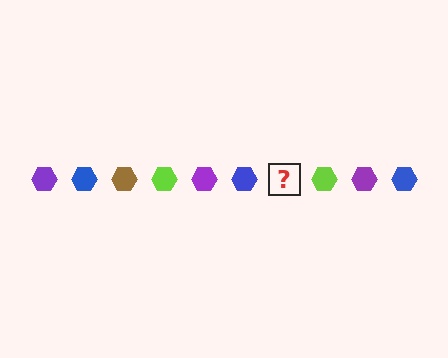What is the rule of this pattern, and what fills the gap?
The rule is that the pattern cycles through purple, blue, brown, lime hexagons. The gap should be filled with a brown hexagon.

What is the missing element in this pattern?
The missing element is a brown hexagon.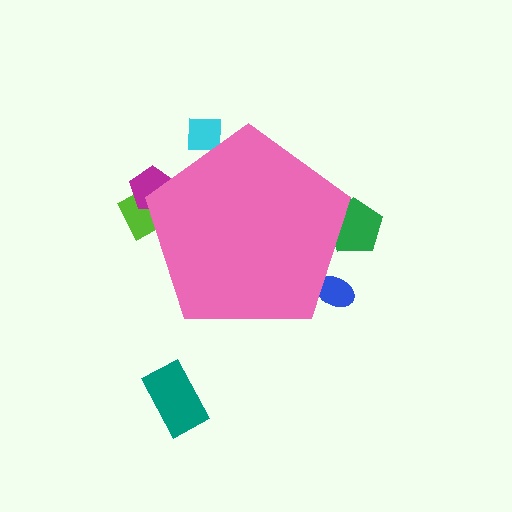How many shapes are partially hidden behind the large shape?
5 shapes are partially hidden.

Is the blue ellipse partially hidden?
Yes, the blue ellipse is partially hidden behind the pink pentagon.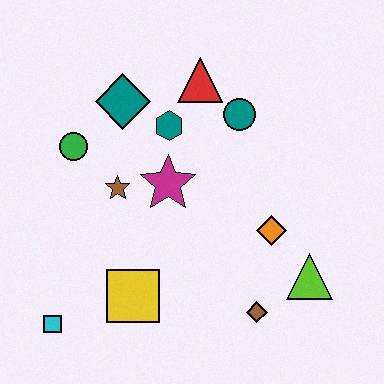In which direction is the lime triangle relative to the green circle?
The lime triangle is to the right of the green circle.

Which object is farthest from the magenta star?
The cyan square is farthest from the magenta star.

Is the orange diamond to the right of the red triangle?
Yes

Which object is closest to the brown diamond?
The lime triangle is closest to the brown diamond.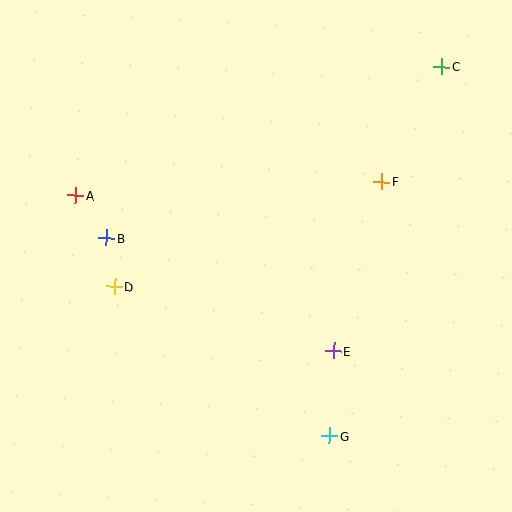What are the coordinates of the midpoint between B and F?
The midpoint between B and F is at (244, 210).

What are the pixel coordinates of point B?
Point B is at (107, 238).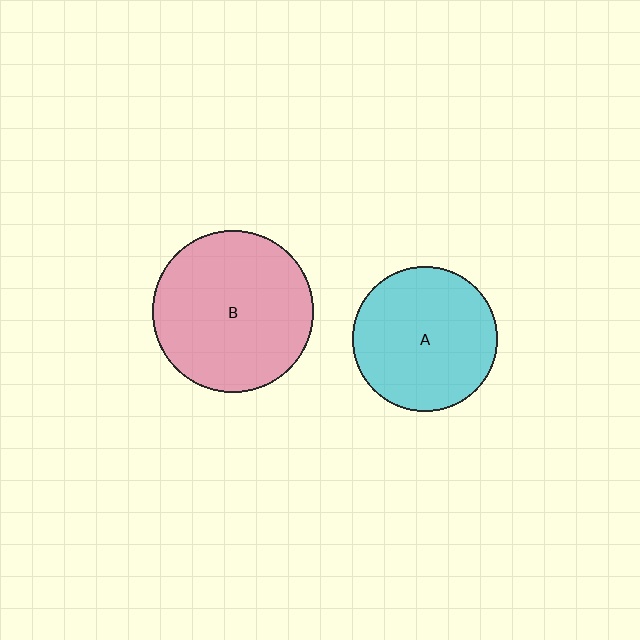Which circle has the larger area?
Circle B (pink).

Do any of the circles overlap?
No, none of the circles overlap.